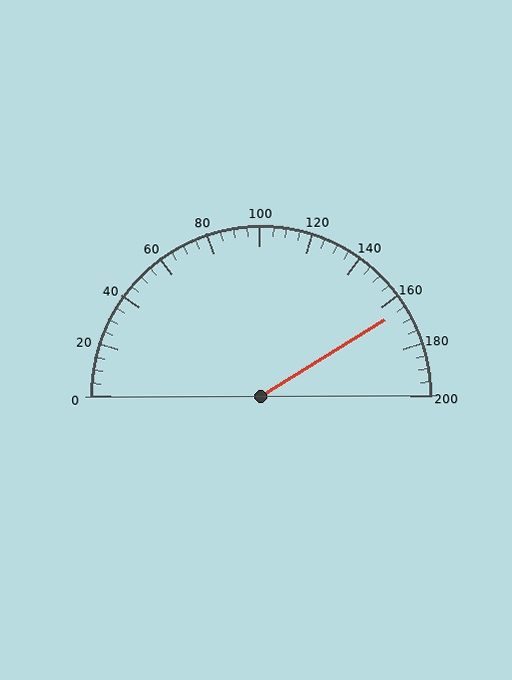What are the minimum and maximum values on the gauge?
The gauge ranges from 0 to 200.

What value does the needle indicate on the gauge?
The needle indicates approximately 165.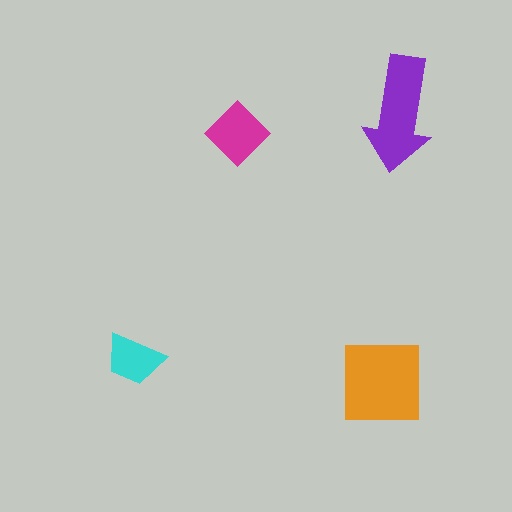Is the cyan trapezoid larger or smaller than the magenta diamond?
Smaller.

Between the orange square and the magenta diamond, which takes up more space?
The orange square.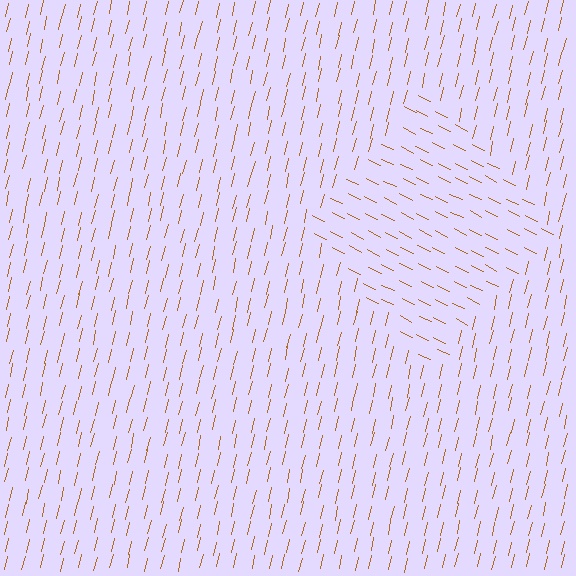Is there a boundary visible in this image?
Yes, there is a texture boundary formed by a change in line orientation.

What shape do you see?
I see a diamond.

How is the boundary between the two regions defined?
The boundary is defined purely by a change in line orientation (approximately 77 degrees difference). All lines are the same color and thickness.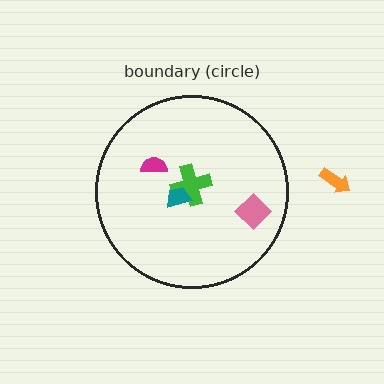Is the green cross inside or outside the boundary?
Inside.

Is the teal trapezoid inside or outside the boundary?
Inside.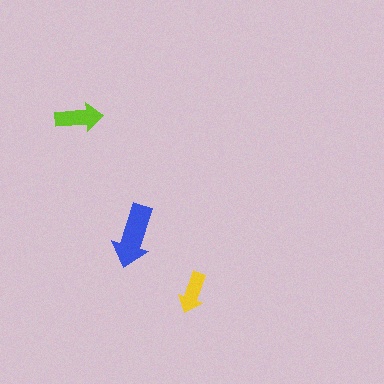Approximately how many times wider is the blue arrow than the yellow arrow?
About 1.5 times wider.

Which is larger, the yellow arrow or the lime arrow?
The lime one.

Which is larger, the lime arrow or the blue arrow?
The blue one.